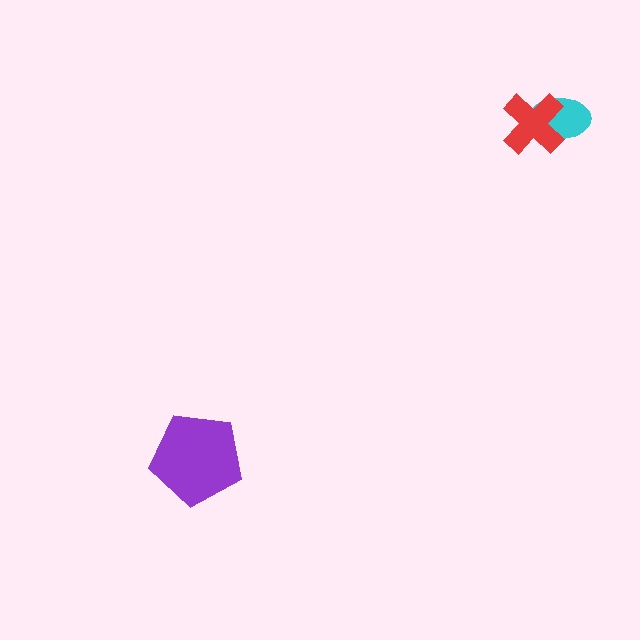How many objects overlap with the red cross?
1 object overlaps with the red cross.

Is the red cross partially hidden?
No, no other shape covers it.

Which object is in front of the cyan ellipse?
The red cross is in front of the cyan ellipse.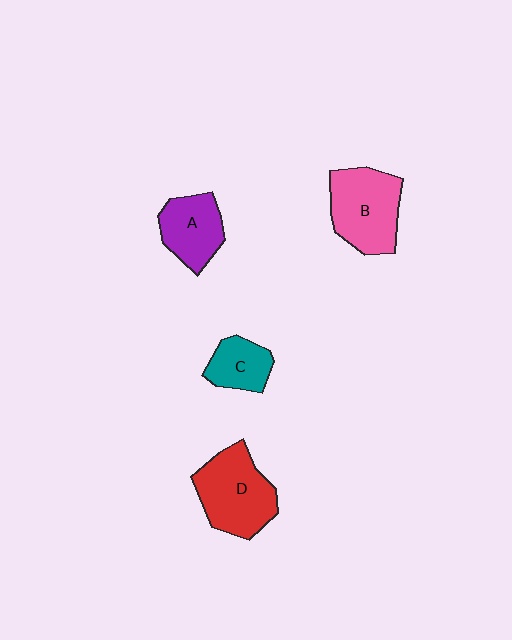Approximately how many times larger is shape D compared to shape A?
Approximately 1.4 times.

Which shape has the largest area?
Shape D (red).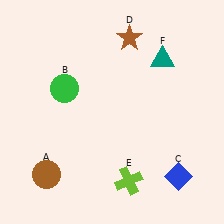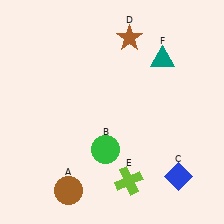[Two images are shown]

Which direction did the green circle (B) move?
The green circle (B) moved down.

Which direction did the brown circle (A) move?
The brown circle (A) moved right.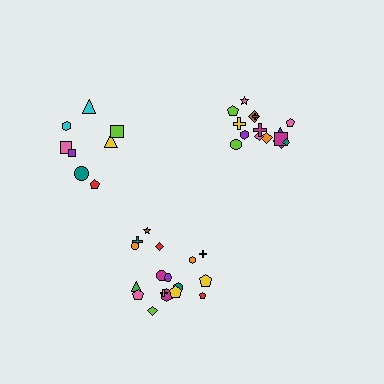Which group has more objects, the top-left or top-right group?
The top-right group.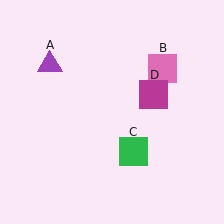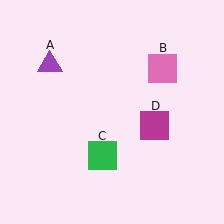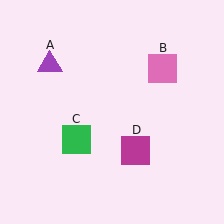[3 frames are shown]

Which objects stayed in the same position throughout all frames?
Purple triangle (object A) and pink square (object B) remained stationary.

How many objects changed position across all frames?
2 objects changed position: green square (object C), magenta square (object D).